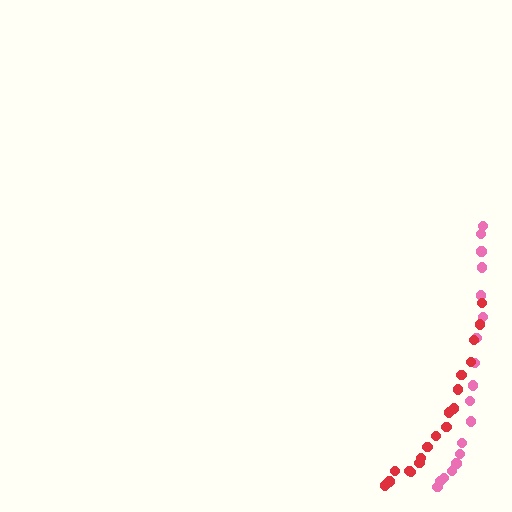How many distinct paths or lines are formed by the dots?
There are 2 distinct paths.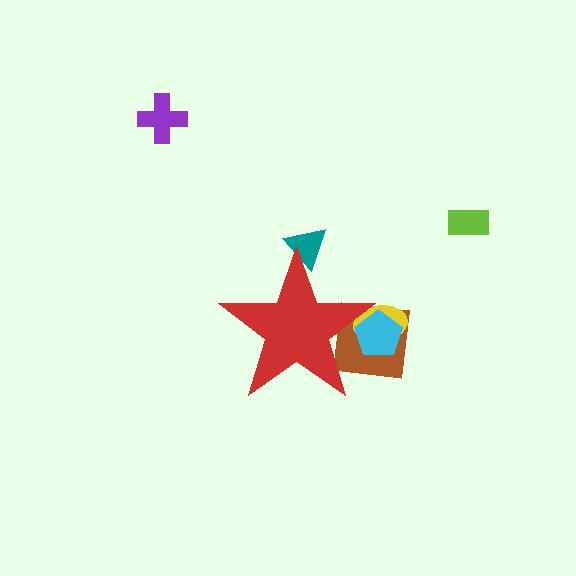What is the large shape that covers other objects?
A red star.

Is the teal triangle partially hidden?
Yes, the teal triangle is partially hidden behind the red star.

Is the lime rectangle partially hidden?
No, the lime rectangle is fully visible.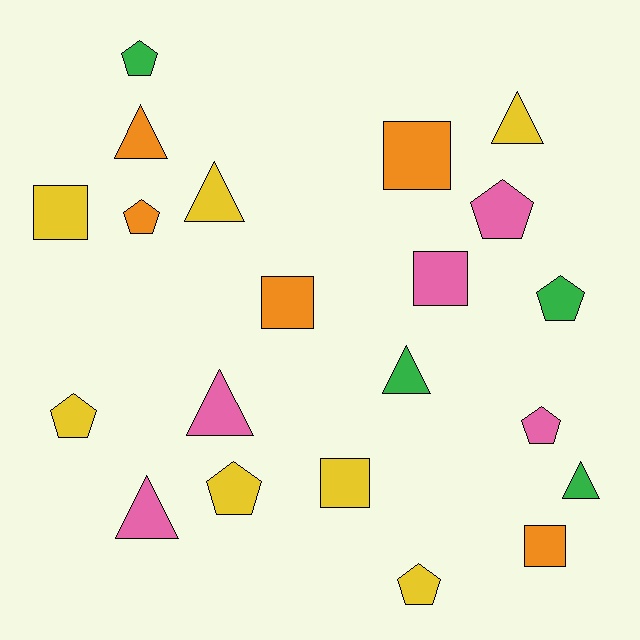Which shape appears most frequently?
Pentagon, with 8 objects.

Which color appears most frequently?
Yellow, with 7 objects.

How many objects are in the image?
There are 21 objects.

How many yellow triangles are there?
There are 2 yellow triangles.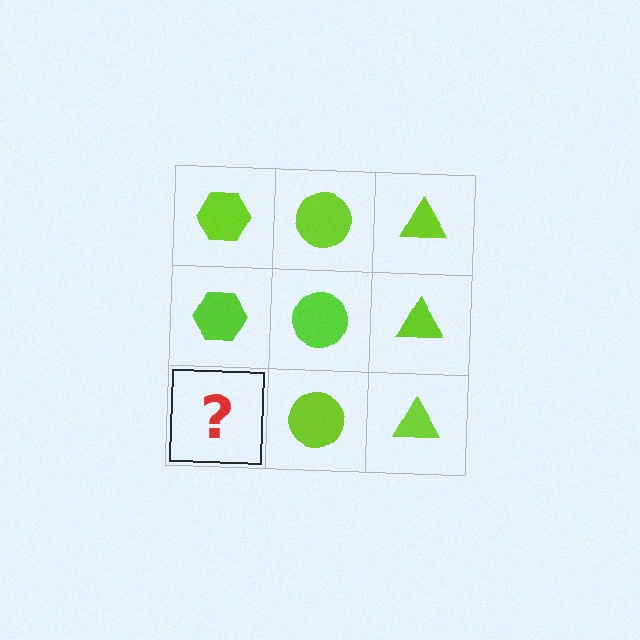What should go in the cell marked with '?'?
The missing cell should contain a lime hexagon.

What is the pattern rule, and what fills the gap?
The rule is that each column has a consistent shape. The gap should be filled with a lime hexagon.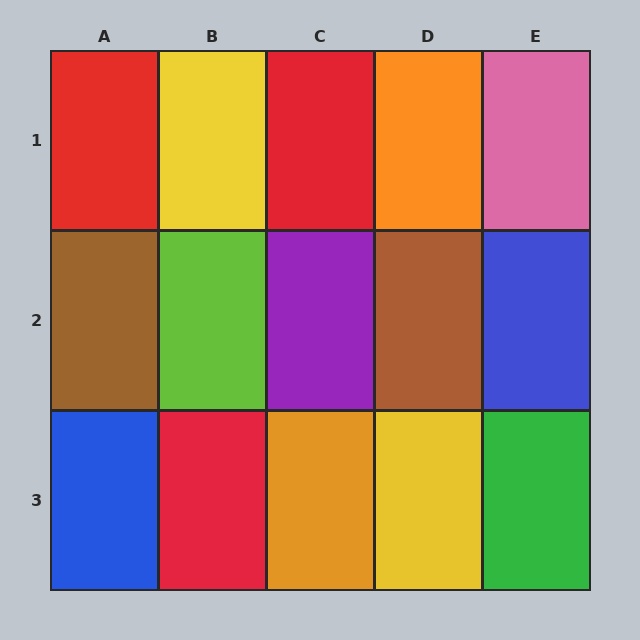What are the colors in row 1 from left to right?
Red, yellow, red, orange, pink.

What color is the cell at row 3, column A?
Blue.